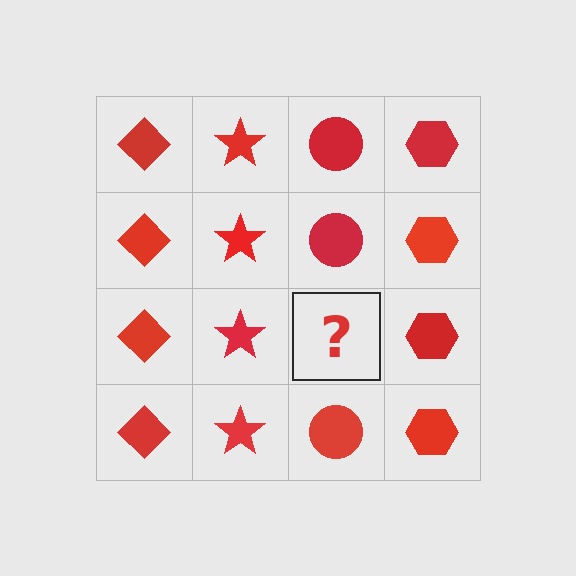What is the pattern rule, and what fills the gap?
The rule is that each column has a consistent shape. The gap should be filled with a red circle.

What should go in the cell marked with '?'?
The missing cell should contain a red circle.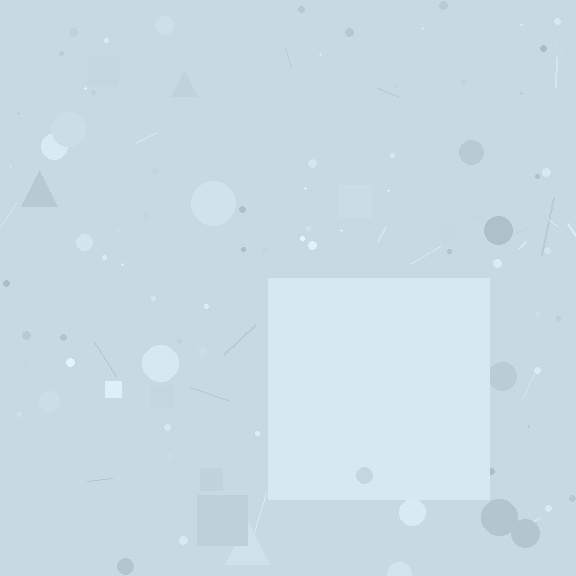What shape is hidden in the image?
A square is hidden in the image.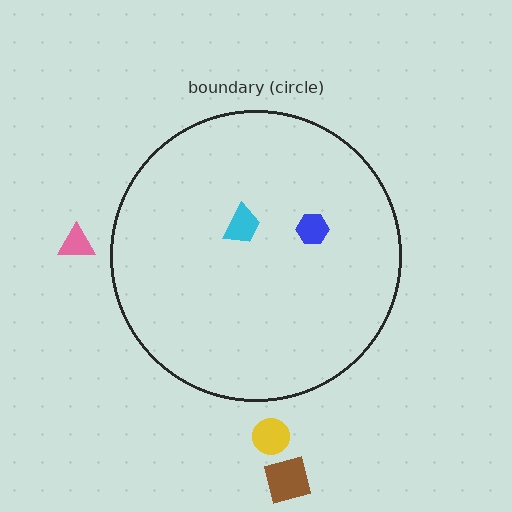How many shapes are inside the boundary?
2 inside, 3 outside.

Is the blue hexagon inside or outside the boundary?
Inside.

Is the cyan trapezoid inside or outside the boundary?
Inside.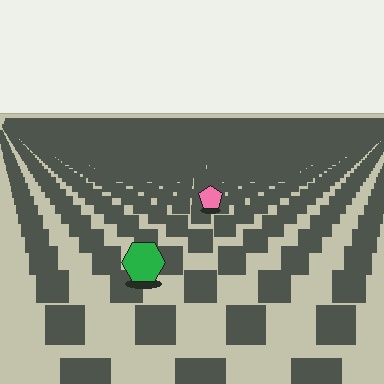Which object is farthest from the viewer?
The pink pentagon is farthest from the viewer. It appears smaller and the ground texture around it is denser.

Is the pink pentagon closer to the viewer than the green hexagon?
No. The green hexagon is closer — you can tell from the texture gradient: the ground texture is coarser near it.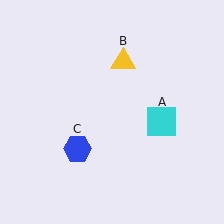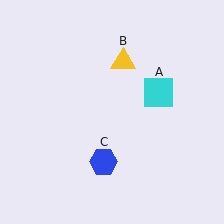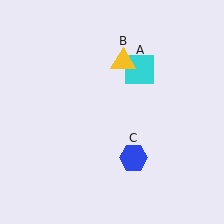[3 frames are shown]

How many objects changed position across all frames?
2 objects changed position: cyan square (object A), blue hexagon (object C).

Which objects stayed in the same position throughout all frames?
Yellow triangle (object B) remained stationary.